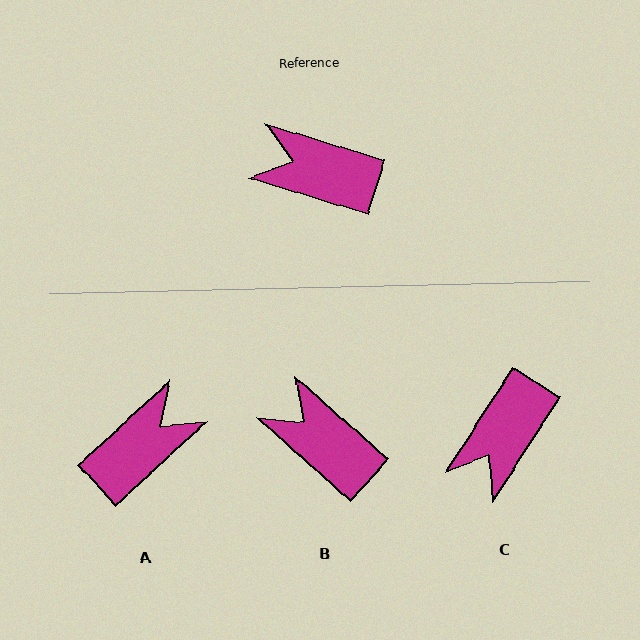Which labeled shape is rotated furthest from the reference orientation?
A, about 120 degrees away.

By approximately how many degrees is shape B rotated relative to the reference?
Approximately 25 degrees clockwise.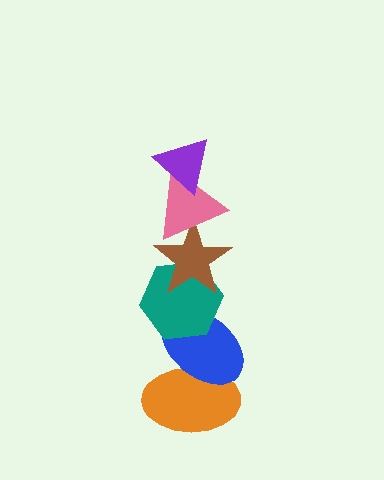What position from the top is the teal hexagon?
The teal hexagon is 4th from the top.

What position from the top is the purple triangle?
The purple triangle is 1st from the top.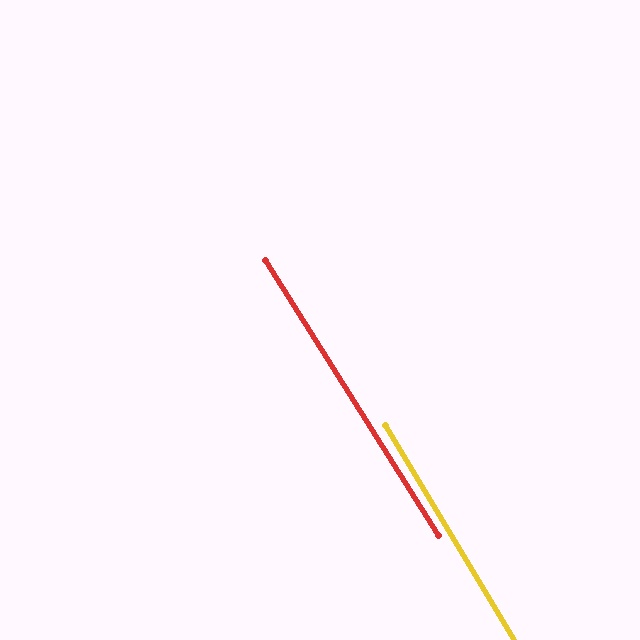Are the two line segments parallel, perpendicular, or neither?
Parallel — their directions differ by only 1.2°.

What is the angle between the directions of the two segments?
Approximately 1 degree.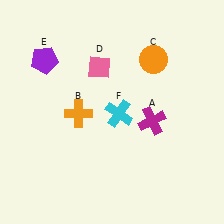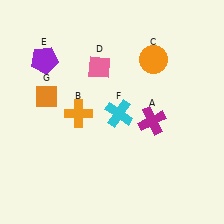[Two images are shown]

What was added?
An orange diamond (G) was added in Image 2.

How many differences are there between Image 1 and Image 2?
There is 1 difference between the two images.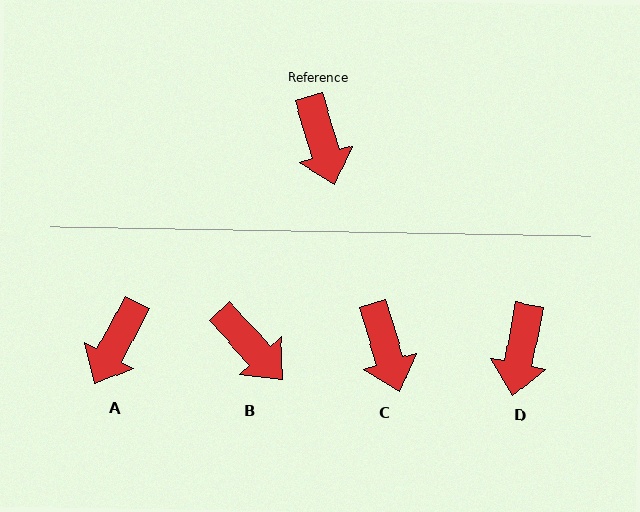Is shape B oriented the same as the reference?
No, it is off by about 26 degrees.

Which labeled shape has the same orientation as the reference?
C.